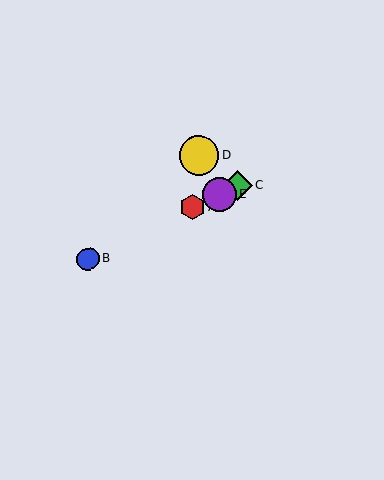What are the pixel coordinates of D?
Object D is at (199, 155).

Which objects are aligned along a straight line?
Objects A, B, C, E are aligned along a straight line.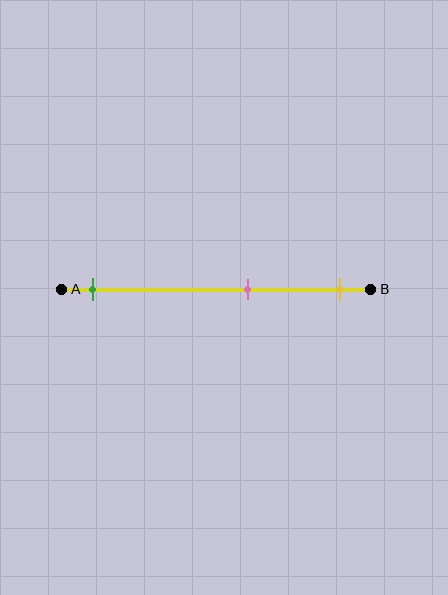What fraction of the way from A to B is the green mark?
The green mark is approximately 10% (0.1) of the way from A to B.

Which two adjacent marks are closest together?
The pink and yellow marks are the closest adjacent pair.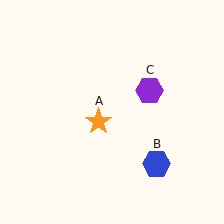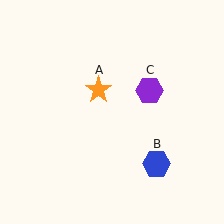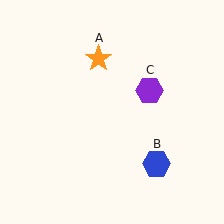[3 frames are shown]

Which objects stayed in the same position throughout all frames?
Blue hexagon (object B) and purple hexagon (object C) remained stationary.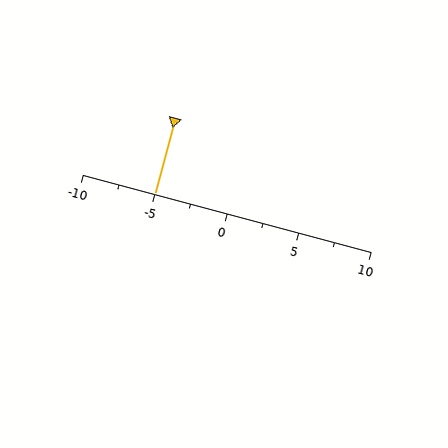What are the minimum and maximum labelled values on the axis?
The axis runs from -10 to 10.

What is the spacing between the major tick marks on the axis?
The major ticks are spaced 5 apart.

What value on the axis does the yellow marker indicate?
The marker indicates approximately -5.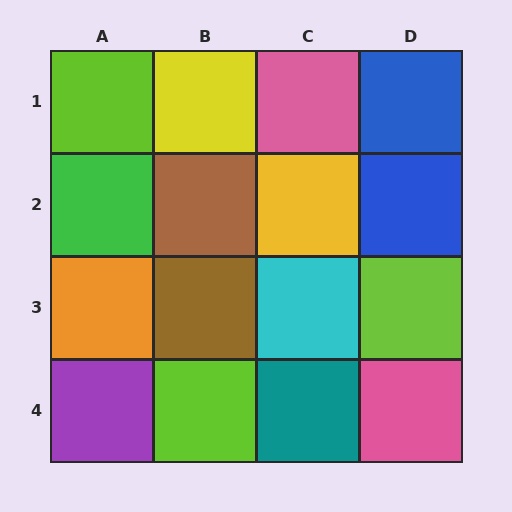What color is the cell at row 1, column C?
Pink.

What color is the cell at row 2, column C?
Yellow.